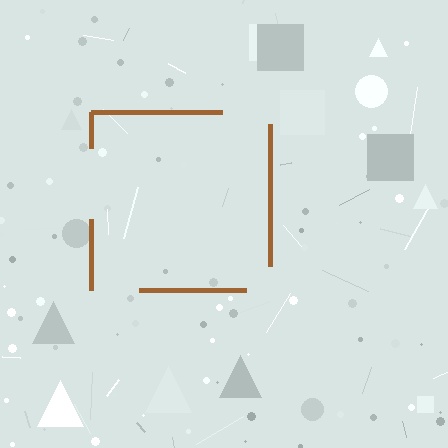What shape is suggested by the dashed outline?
The dashed outline suggests a square.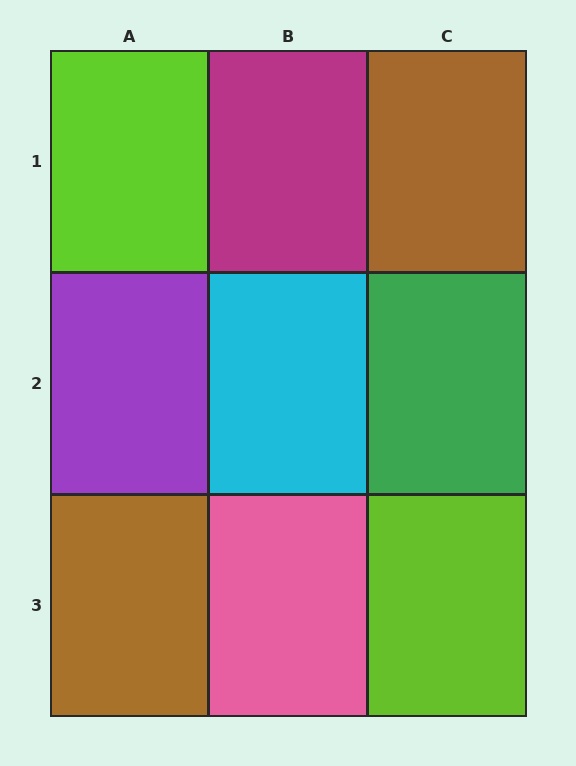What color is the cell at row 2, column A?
Purple.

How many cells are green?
1 cell is green.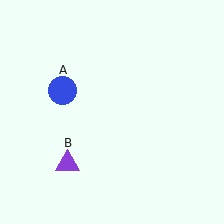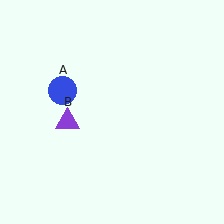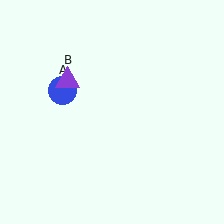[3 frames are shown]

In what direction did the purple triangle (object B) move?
The purple triangle (object B) moved up.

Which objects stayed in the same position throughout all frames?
Blue circle (object A) remained stationary.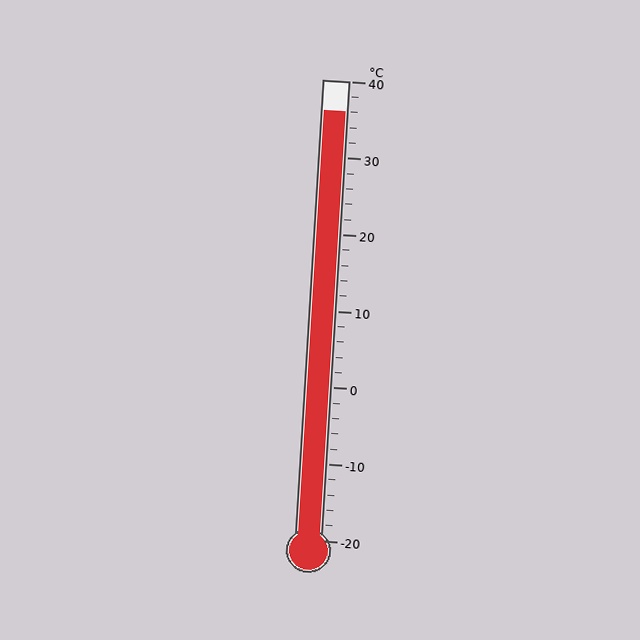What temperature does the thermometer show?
The thermometer shows approximately 36°C.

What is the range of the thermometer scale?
The thermometer scale ranges from -20°C to 40°C.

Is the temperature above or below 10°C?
The temperature is above 10°C.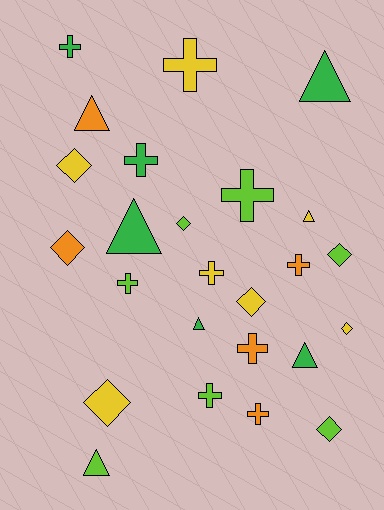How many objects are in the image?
There are 25 objects.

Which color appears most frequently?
Lime, with 7 objects.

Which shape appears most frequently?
Cross, with 10 objects.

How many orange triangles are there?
There is 1 orange triangle.